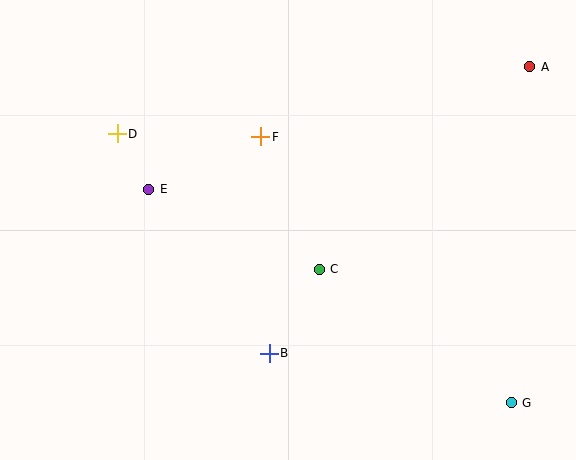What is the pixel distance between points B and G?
The distance between B and G is 247 pixels.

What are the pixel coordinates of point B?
Point B is at (269, 353).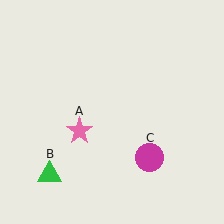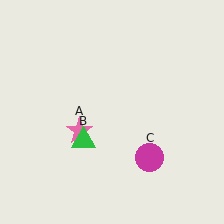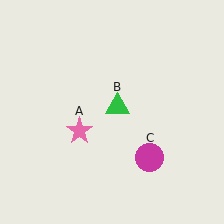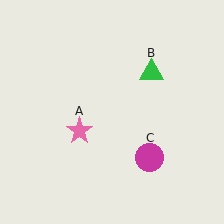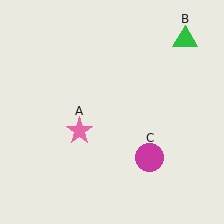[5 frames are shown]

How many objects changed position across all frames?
1 object changed position: green triangle (object B).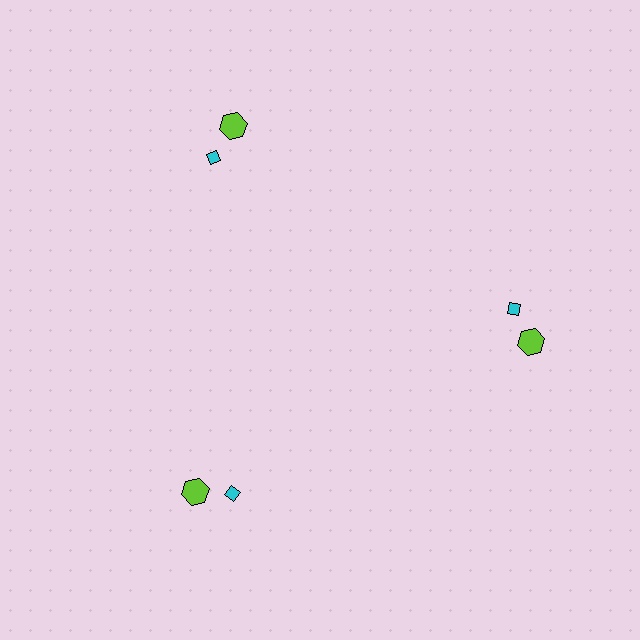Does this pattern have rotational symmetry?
Yes, this pattern has 3-fold rotational symmetry. It looks the same after rotating 120 degrees around the center.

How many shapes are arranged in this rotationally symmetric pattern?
There are 6 shapes, arranged in 3 groups of 2.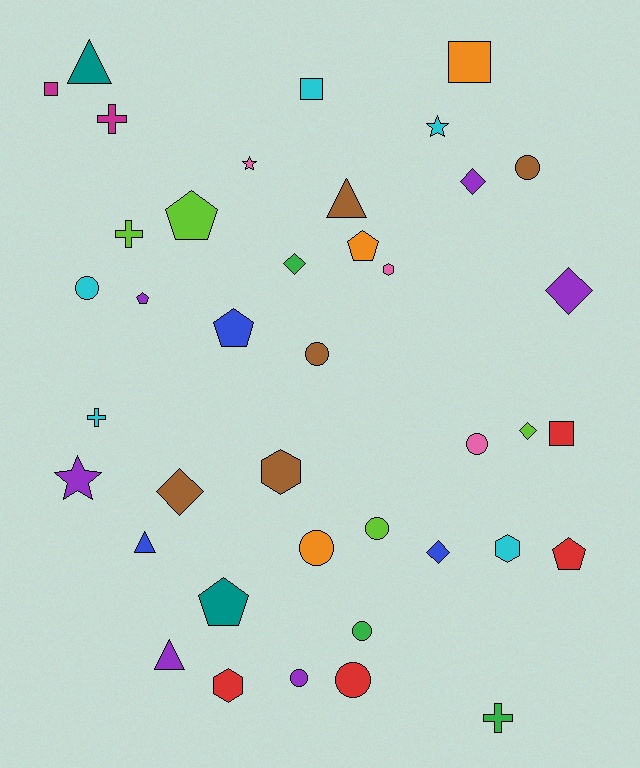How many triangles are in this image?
There are 4 triangles.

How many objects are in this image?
There are 40 objects.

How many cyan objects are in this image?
There are 5 cyan objects.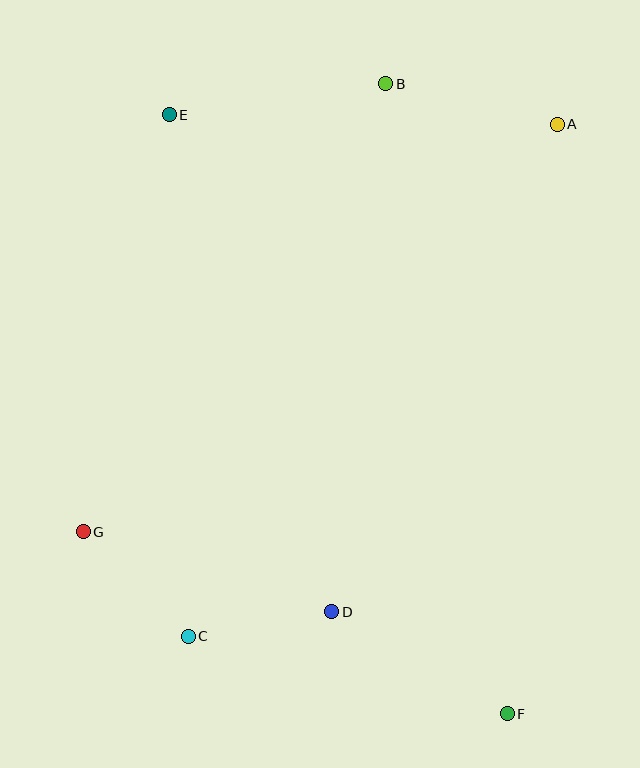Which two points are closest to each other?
Points C and D are closest to each other.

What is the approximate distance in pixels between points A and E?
The distance between A and E is approximately 388 pixels.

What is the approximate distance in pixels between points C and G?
The distance between C and G is approximately 148 pixels.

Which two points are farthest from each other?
Points E and F are farthest from each other.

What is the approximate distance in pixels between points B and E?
The distance between B and E is approximately 219 pixels.